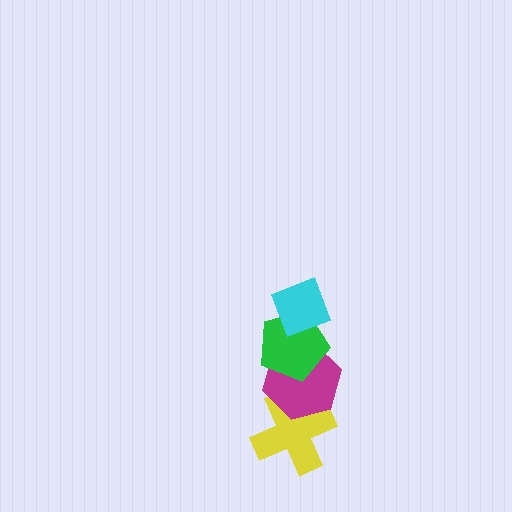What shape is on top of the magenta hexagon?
The green pentagon is on top of the magenta hexagon.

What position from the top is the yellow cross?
The yellow cross is 4th from the top.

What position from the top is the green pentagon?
The green pentagon is 2nd from the top.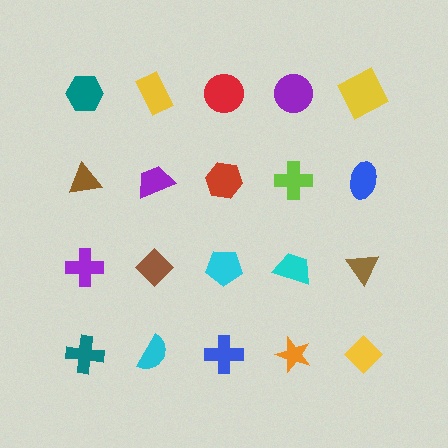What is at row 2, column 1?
A brown triangle.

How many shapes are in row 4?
5 shapes.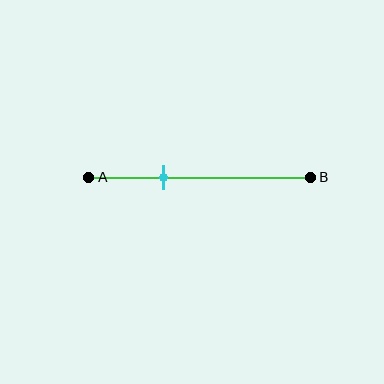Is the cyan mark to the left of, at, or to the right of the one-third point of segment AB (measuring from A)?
The cyan mark is approximately at the one-third point of segment AB.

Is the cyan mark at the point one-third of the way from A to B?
Yes, the mark is approximately at the one-third point.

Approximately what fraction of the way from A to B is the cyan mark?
The cyan mark is approximately 35% of the way from A to B.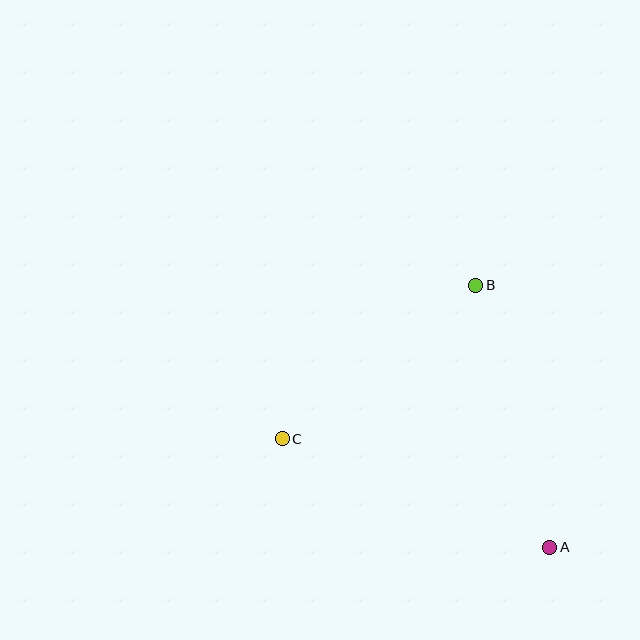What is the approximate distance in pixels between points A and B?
The distance between A and B is approximately 272 pixels.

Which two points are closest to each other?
Points B and C are closest to each other.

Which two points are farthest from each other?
Points A and C are farthest from each other.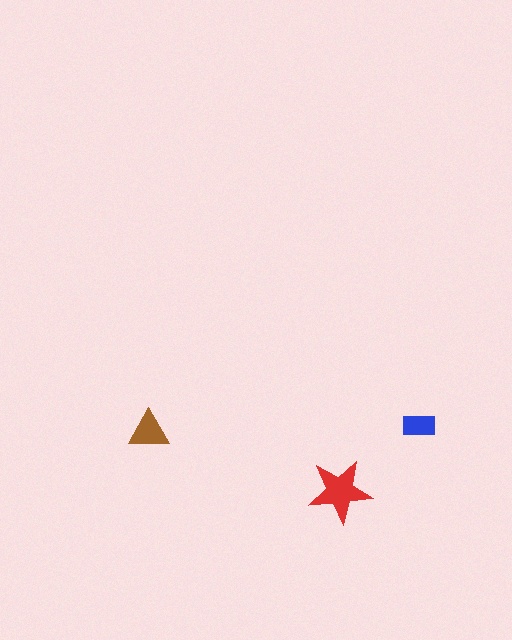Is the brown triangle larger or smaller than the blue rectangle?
Larger.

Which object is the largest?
The red star.